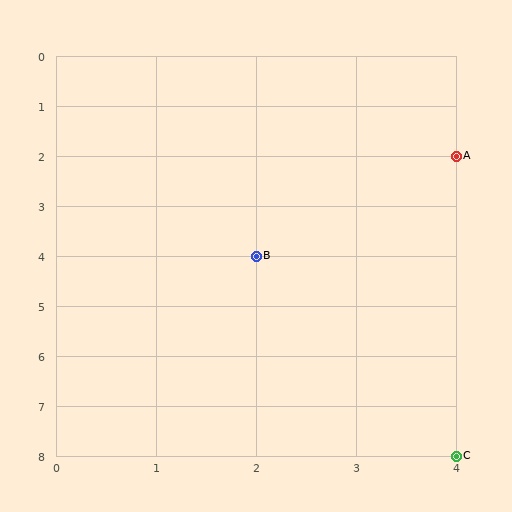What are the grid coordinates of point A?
Point A is at grid coordinates (4, 2).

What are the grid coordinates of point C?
Point C is at grid coordinates (4, 8).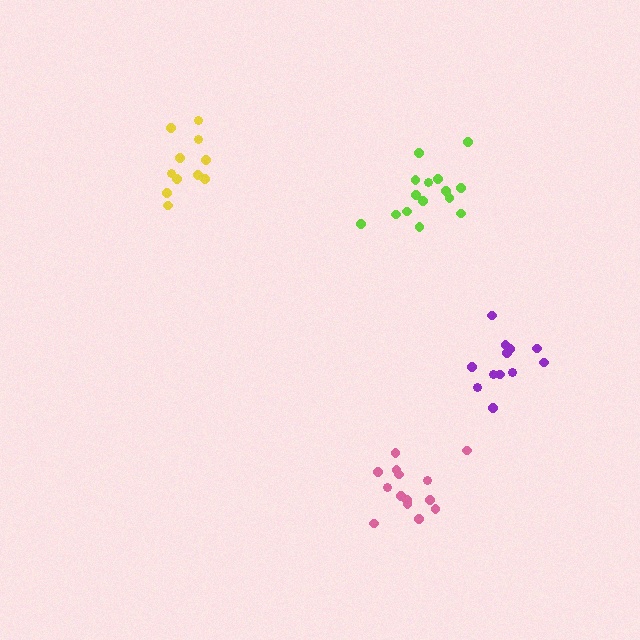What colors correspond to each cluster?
The clusters are colored: yellow, lime, pink, purple.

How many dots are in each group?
Group 1: 11 dots, Group 2: 15 dots, Group 3: 14 dots, Group 4: 12 dots (52 total).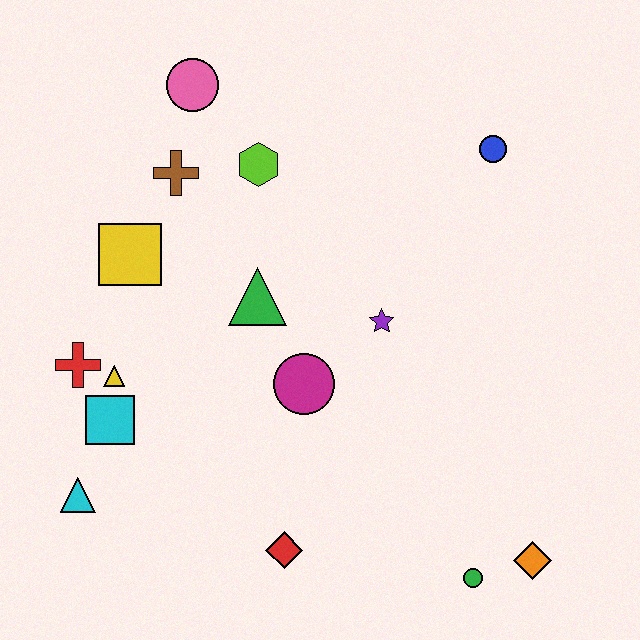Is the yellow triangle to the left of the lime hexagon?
Yes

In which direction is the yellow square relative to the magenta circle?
The yellow square is to the left of the magenta circle.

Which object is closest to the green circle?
The orange diamond is closest to the green circle.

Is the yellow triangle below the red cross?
Yes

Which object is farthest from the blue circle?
The cyan triangle is farthest from the blue circle.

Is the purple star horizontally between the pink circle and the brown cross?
No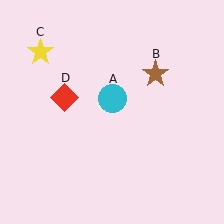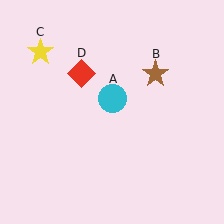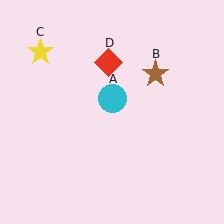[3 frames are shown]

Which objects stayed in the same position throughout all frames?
Cyan circle (object A) and brown star (object B) and yellow star (object C) remained stationary.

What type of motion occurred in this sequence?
The red diamond (object D) rotated clockwise around the center of the scene.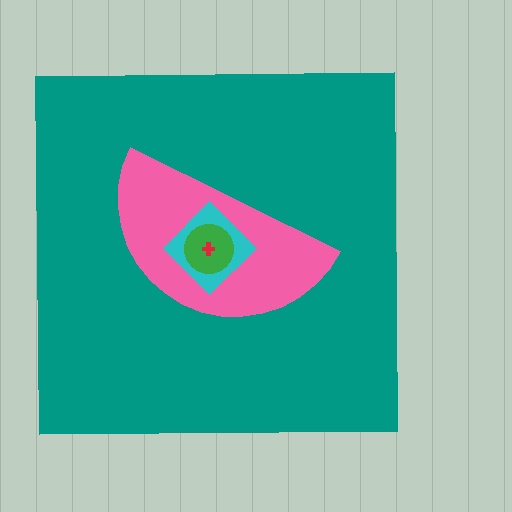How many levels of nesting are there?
5.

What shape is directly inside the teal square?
The pink semicircle.